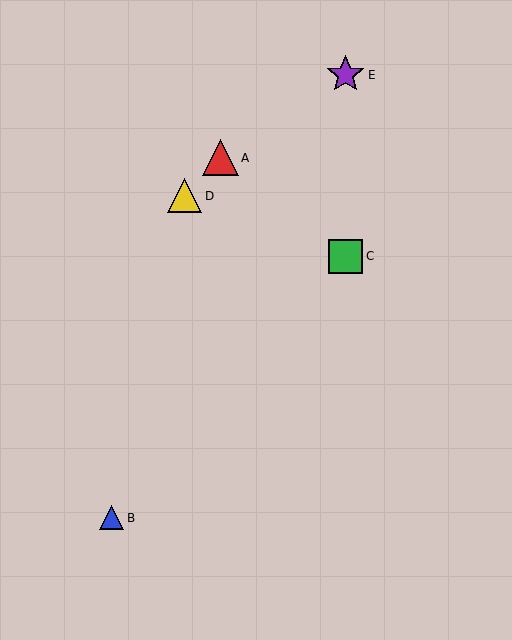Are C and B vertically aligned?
No, C is at x≈346 and B is at x≈112.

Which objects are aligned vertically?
Objects C, E are aligned vertically.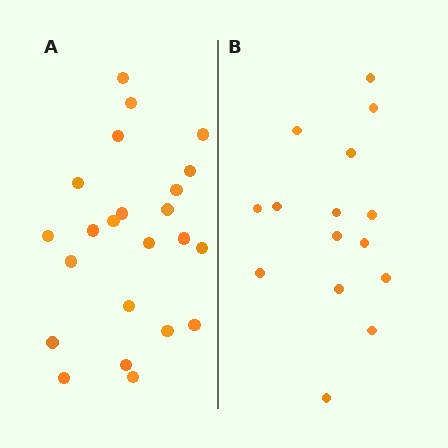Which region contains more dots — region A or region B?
Region A (the left region) has more dots.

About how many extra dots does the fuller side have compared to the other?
Region A has roughly 8 or so more dots than region B.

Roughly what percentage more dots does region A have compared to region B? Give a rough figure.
About 55% more.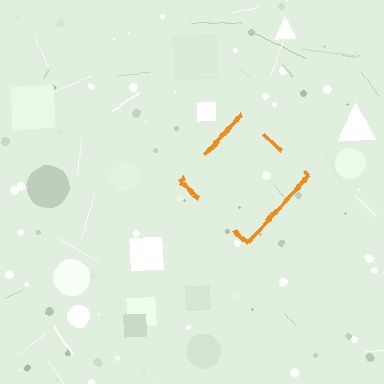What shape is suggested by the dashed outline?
The dashed outline suggests a diamond.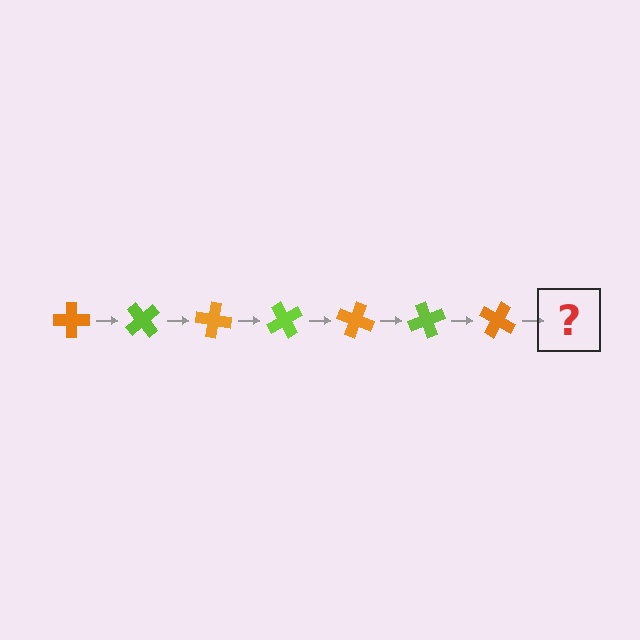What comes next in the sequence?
The next element should be a lime cross, rotated 350 degrees from the start.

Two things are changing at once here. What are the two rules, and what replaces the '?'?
The two rules are that it rotates 50 degrees each step and the color cycles through orange and lime. The '?' should be a lime cross, rotated 350 degrees from the start.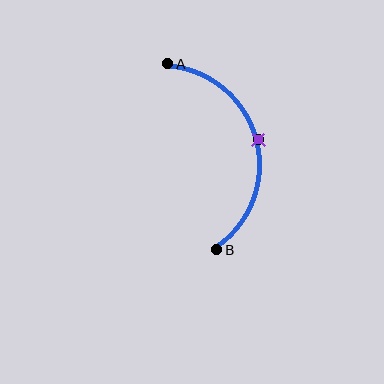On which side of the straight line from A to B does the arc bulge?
The arc bulges to the right of the straight line connecting A and B.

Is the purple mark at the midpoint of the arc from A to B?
Yes. The purple mark lies on the arc at equal arc-length from both A and B — it is the arc midpoint.